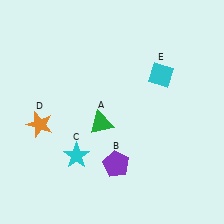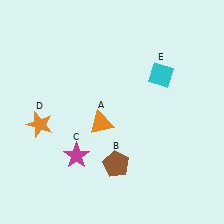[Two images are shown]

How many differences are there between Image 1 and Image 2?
There are 3 differences between the two images.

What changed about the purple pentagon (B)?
In Image 1, B is purple. In Image 2, it changed to brown.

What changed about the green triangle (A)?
In Image 1, A is green. In Image 2, it changed to orange.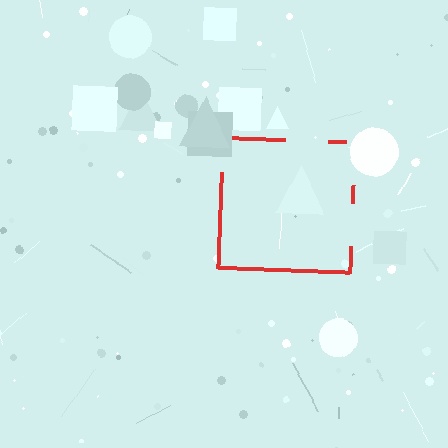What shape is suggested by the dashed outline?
The dashed outline suggests a square.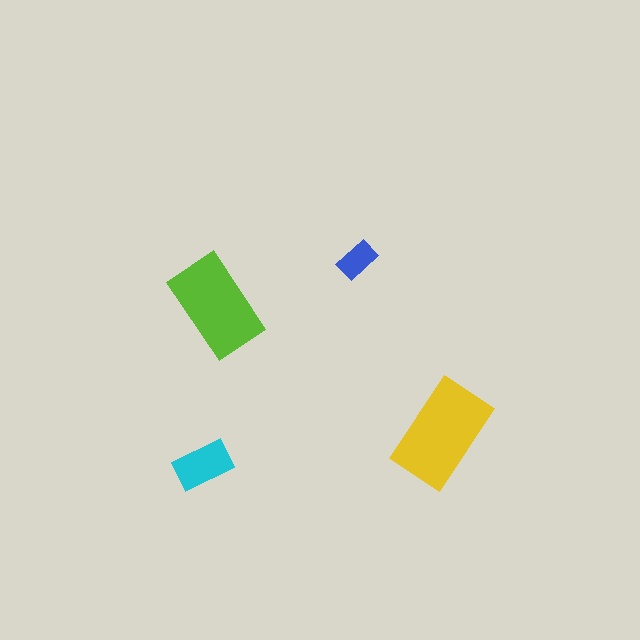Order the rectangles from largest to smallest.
the yellow one, the lime one, the cyan one, the blue one.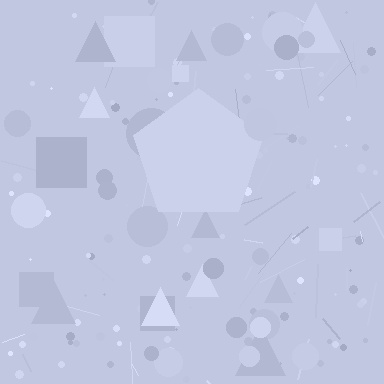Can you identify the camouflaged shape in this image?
The camouflaged shape is a pentagon.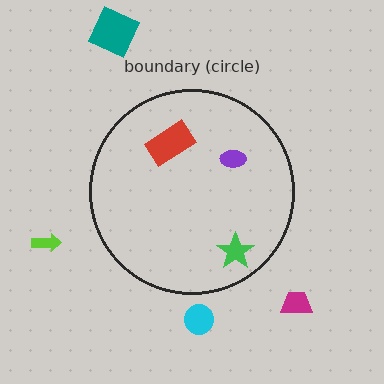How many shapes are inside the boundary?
3 inside, 4 outside.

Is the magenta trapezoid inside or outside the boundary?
Outside.